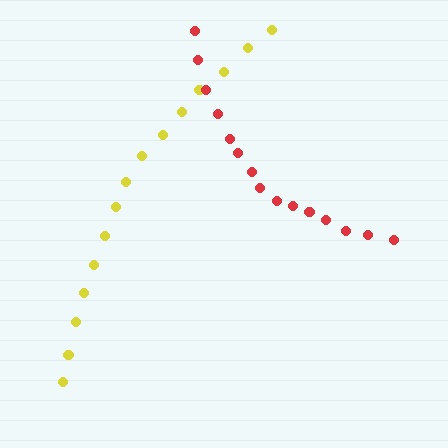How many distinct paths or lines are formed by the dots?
There are 2 distinct paths.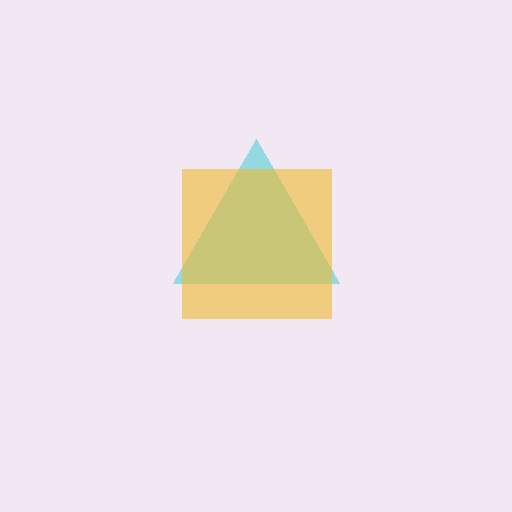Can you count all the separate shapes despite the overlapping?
Yes, there are 2 separate shapes.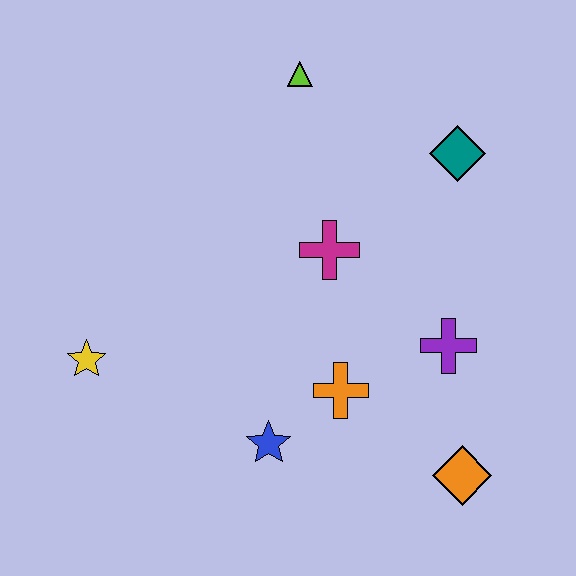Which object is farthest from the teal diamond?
The yellow star is farthest from the teal diamond.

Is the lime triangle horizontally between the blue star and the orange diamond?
Yes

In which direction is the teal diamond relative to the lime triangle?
The teal diamond is to the right of the lime triangle.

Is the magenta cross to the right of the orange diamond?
No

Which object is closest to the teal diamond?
The magenta cross is closest to the teal diamond.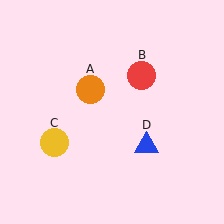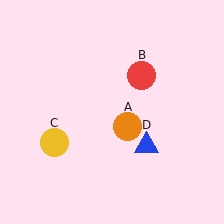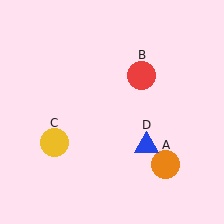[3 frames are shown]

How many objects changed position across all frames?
1 object changed position: orange circle (object A).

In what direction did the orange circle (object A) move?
The orange circle (object A) moved down and to the right.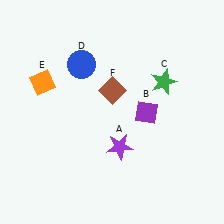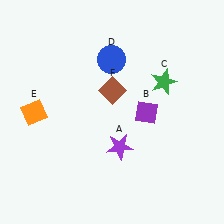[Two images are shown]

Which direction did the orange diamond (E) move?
The orange diamond (E) moved down.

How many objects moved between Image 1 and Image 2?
2 objects moved between the two images.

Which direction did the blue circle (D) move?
The blue circle (D) moved right.